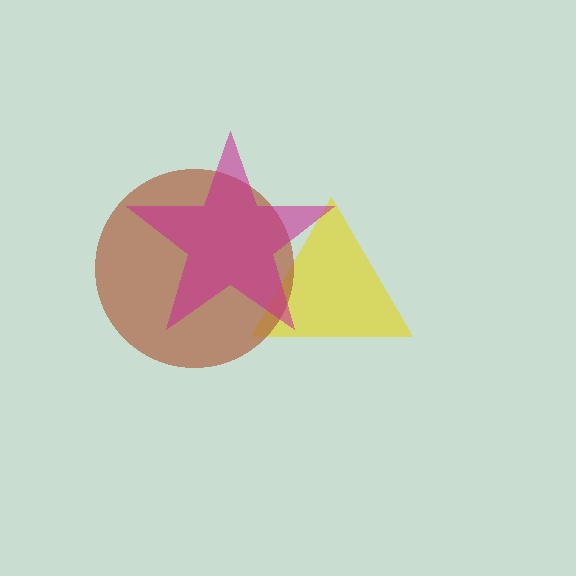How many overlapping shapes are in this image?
There are 3 overlapping shapes in the image.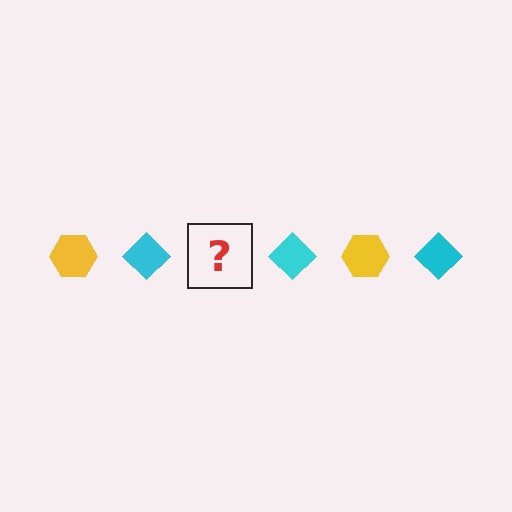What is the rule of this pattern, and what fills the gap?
The rule is that the pattern alternates between yellow hexagon and cyan diamond. The gap should be filled with a yellow hexagon.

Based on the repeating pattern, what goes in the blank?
The blank should be a yellow hexagon.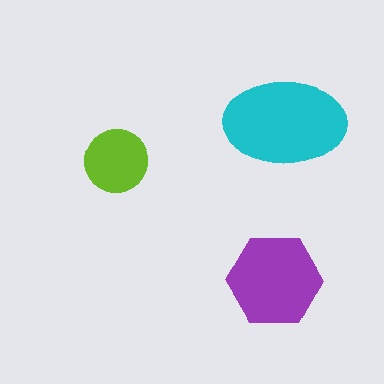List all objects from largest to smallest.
The cyan ellipse, the purple hexagon, the lime circle.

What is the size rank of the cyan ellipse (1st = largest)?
1st.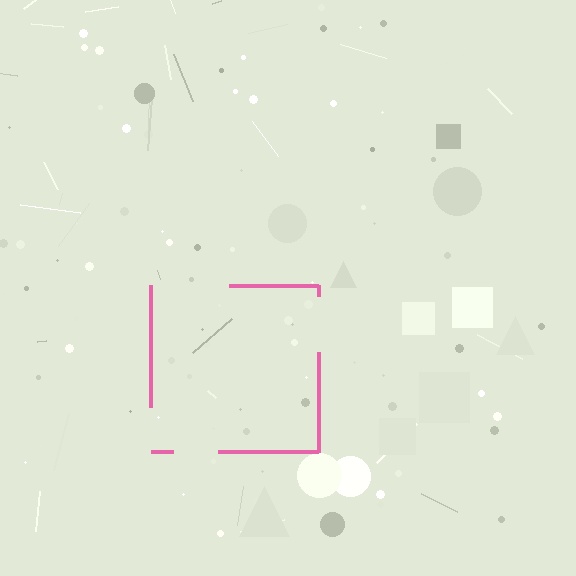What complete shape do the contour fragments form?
The contour fragments form a square.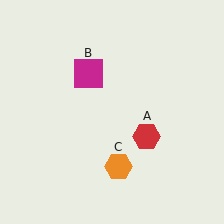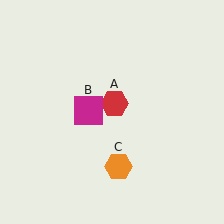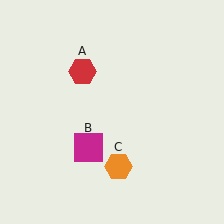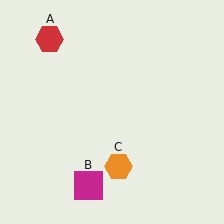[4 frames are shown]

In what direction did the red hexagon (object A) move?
The red hexagon (object A) moved up and to the left.